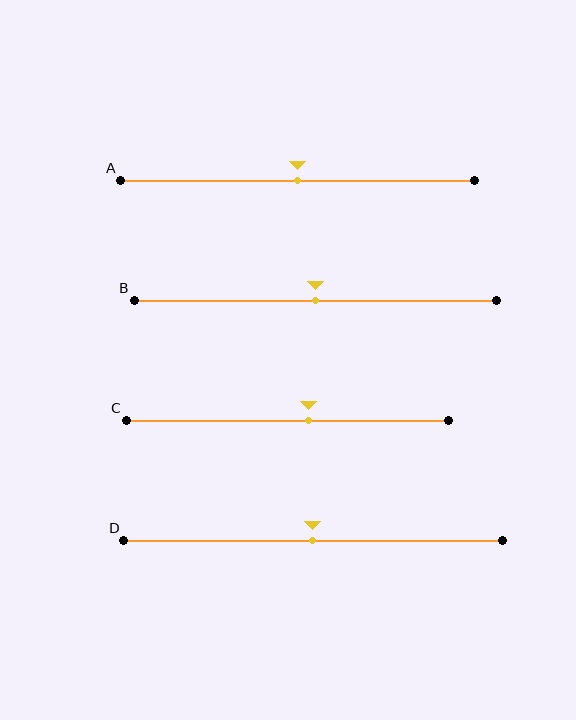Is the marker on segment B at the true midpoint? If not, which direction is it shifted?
Yes, the marker on segment B is at the true midpoint.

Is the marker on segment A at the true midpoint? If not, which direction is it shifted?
Yes, the marker on segment A is at the true midpoint.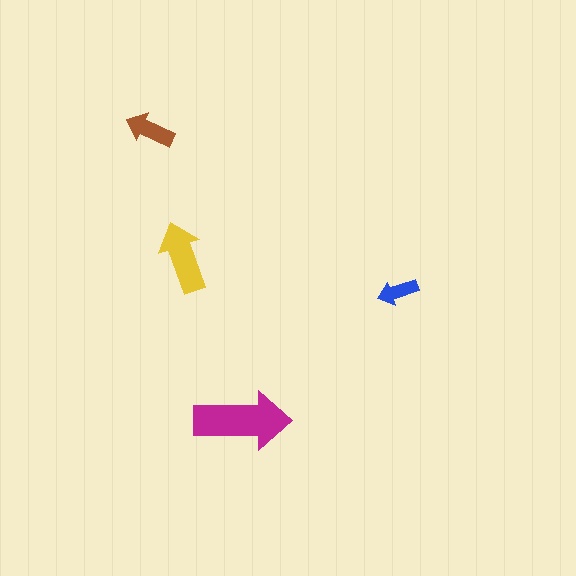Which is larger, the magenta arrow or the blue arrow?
The magenta one.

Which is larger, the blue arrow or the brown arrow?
The brown one.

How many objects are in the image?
There are 4 objects in the image.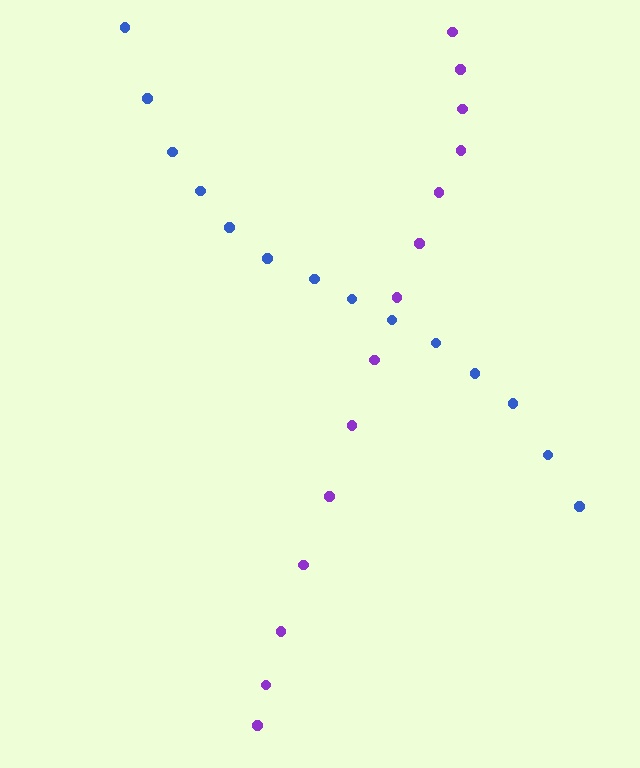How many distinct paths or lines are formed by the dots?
There are 2 distinct paths.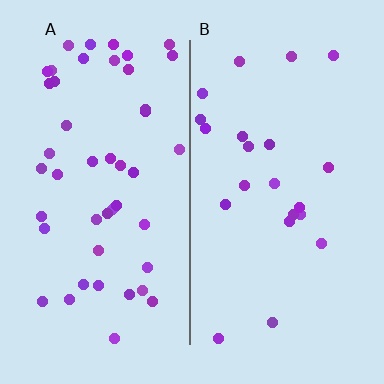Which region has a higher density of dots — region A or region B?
A (the left).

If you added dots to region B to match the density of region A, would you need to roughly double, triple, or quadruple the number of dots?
Approximately double.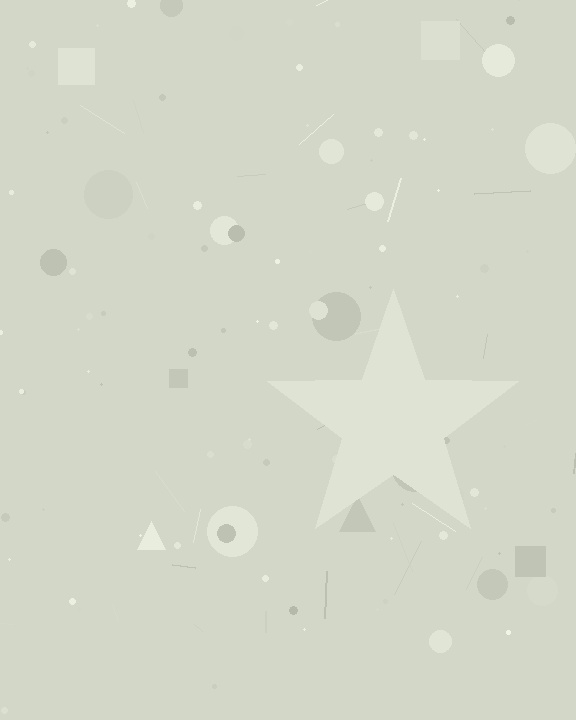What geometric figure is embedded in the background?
A star is embedded in the background.